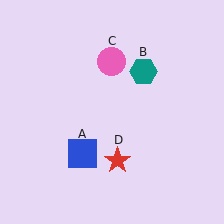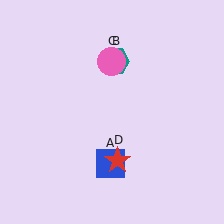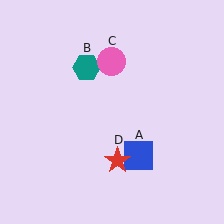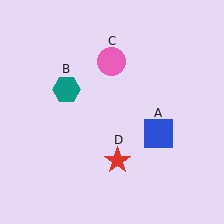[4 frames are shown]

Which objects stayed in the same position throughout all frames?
Pink circle (object C) and red star (object D) remained stationary.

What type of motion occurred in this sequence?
The blue square (object A), teal hexagon (object B) rotated counterclockwise around the center of the scene.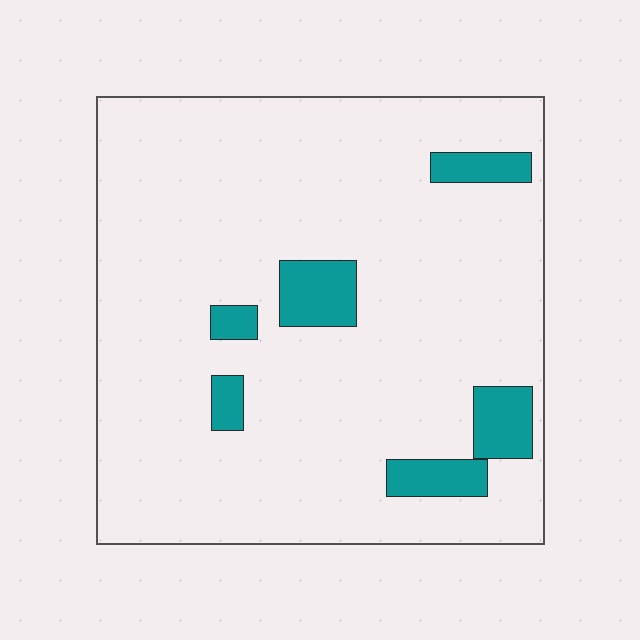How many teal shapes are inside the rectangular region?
6.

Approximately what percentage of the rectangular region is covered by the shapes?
Approximately 10%.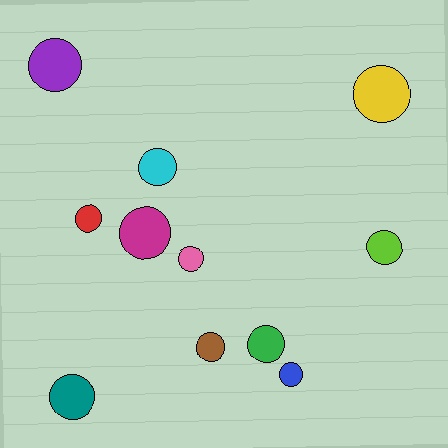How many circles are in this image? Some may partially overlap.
There are 11 circles.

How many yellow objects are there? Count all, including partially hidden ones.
There is 1 yellow object.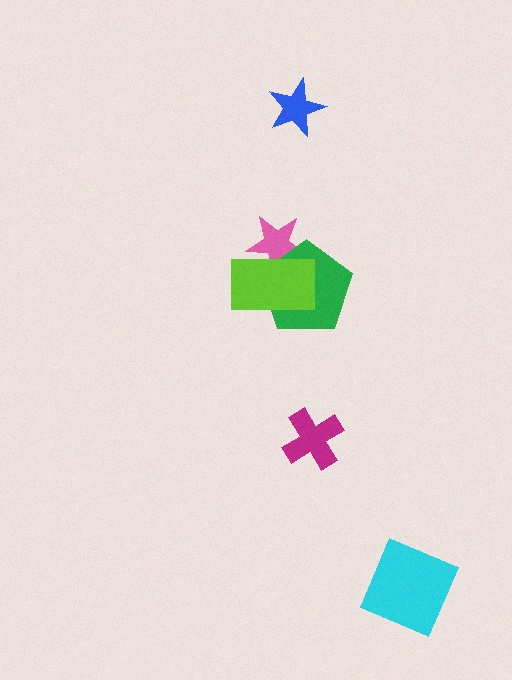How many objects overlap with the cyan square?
0 objects overlap with the cyan square.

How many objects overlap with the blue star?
0 objects overlap with the blue star.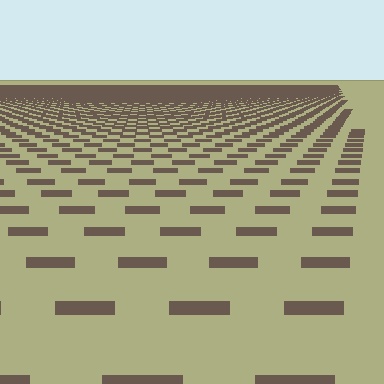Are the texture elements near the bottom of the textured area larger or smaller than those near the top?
Larger. Near the bottom, elements are closer to the viewer and appear at a bigger on-screen size.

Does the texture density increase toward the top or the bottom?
Density increases toward the top.